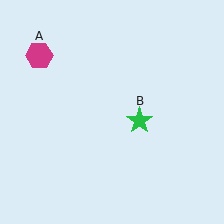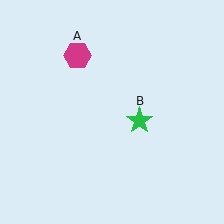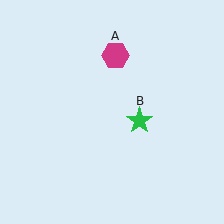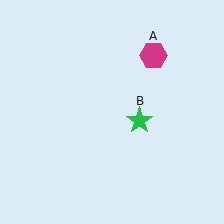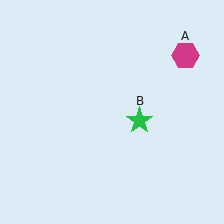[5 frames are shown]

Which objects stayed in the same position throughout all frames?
Green star (object B) remained stationary.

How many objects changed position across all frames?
1 object changed position: magenta hexagon (object A).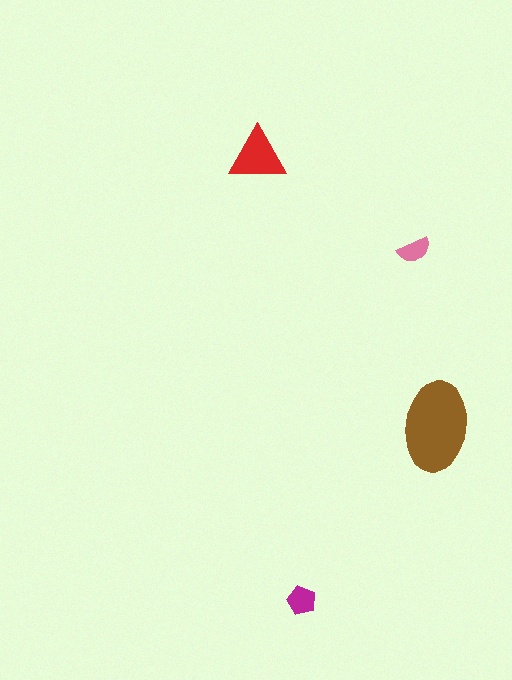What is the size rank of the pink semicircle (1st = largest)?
4th.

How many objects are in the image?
There are 4 objects in the image.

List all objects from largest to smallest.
The brown ellipse, the red triangle, the magenta pentagon, the pink semicircle.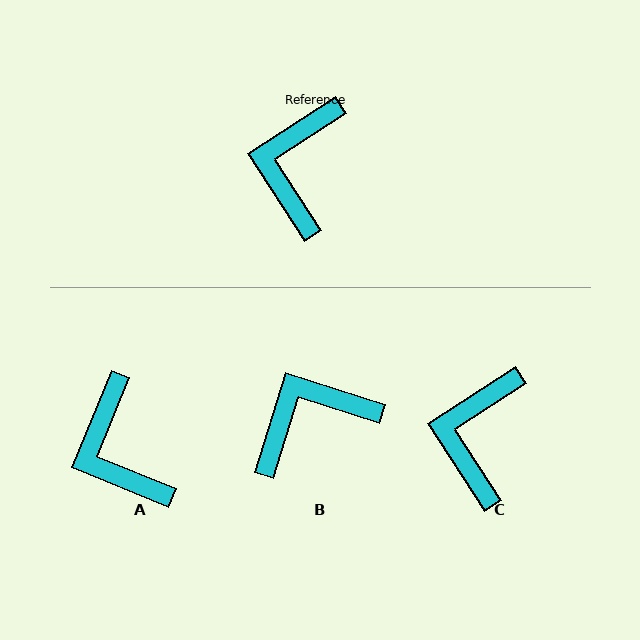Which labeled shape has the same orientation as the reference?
C.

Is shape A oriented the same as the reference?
No, it is off by about 35 degrees.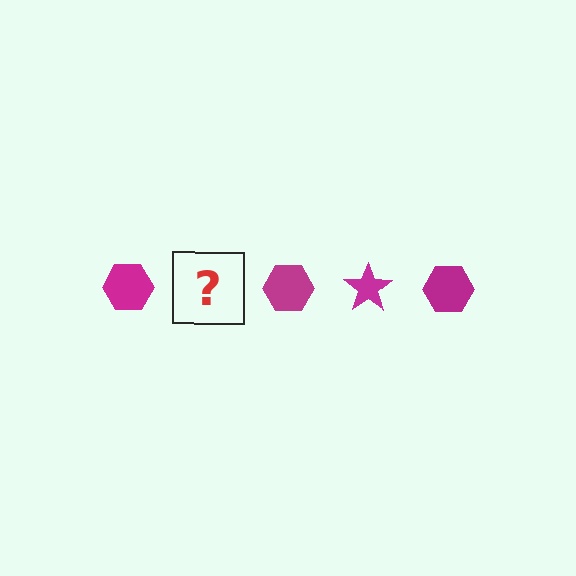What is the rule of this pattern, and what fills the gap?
The rule is that the pattern cycles through hexagon, star shapes in magenta. The gap should be filled with a magenta star.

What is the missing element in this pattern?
The missing element is a magenta star.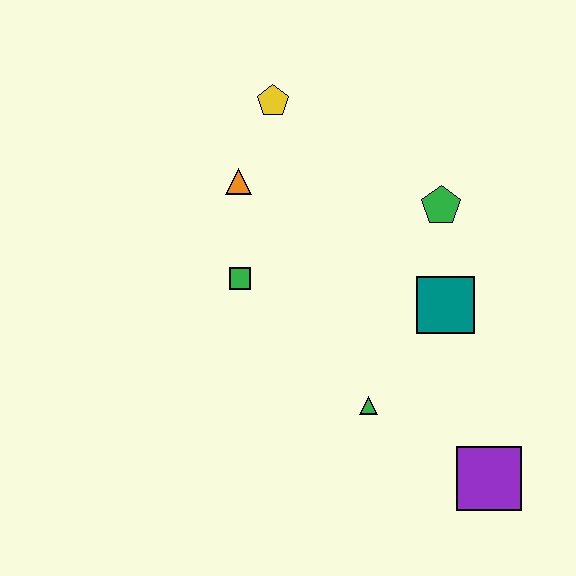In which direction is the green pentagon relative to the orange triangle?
The green pentagon is to the right of the orange triangle.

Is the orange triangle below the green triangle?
No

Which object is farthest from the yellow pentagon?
The purple square is farthest from the yellow pentagon.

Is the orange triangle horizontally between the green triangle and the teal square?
No